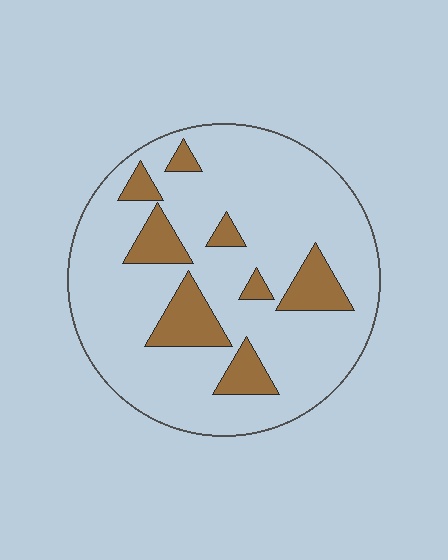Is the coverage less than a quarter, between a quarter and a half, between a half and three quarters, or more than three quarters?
Less than a quarter.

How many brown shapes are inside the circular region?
8.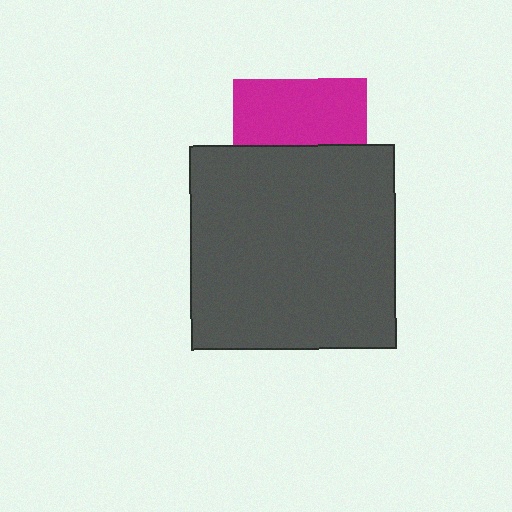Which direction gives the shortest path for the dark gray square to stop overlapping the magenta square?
Moving down gives the shortest separation.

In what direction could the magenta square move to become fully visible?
The magenta square could move up. That would shift it out from behind the dark gray square entirely.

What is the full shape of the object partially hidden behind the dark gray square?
The partially hidden object is a magenta square.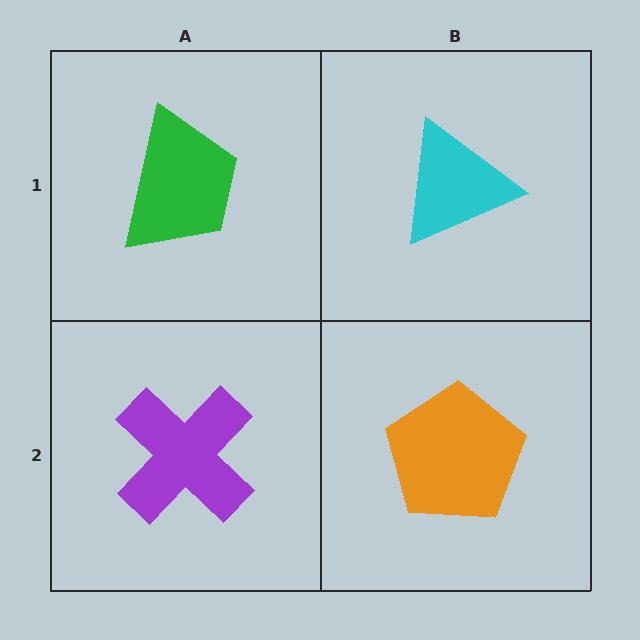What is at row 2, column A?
A purple cross.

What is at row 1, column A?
A green trapezoid.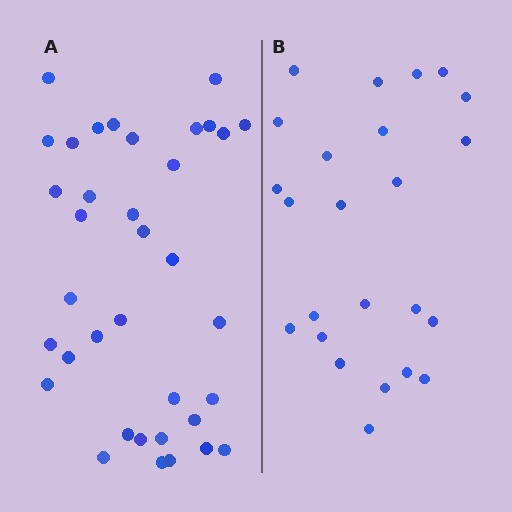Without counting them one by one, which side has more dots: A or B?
Region A (the left region) has more dots.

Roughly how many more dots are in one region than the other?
Region A has roughly 12 or so more dots than region B.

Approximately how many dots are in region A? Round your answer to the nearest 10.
About 40 dots. (The exact count is 36, which rounds to 40.)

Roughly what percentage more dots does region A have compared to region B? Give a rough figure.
About 50% more.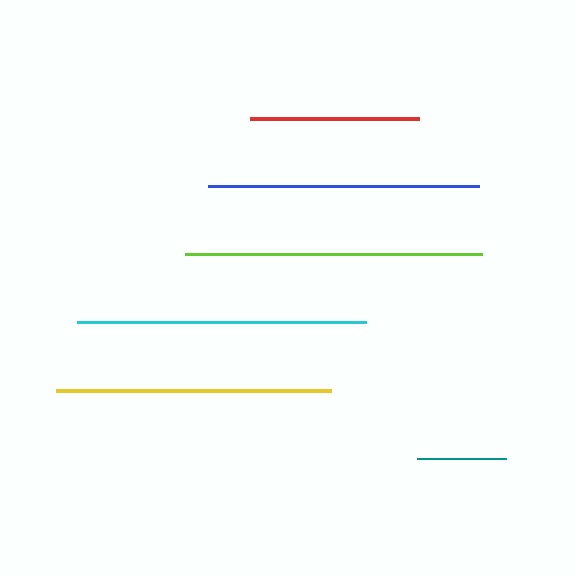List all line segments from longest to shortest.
From longest to shortest: lime, cyan, yellow, blue, red, teal.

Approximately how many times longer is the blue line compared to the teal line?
The blue line is approximately 3.0 times the length of the teal line.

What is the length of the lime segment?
The lime segment is approximately 296 pixels long.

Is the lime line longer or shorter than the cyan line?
The lime line is longer than the cyan line.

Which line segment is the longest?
The lime line is the longest at approximately 296 pixels.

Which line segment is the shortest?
The teal line is the shortest at approximately 89 pixels.